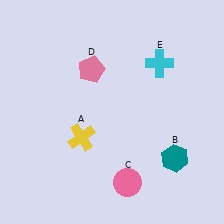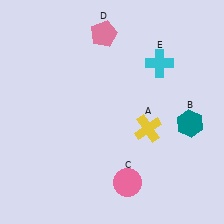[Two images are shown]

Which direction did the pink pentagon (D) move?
The pink pentagon (D) moved up.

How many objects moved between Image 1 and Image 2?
3 objects moved between the two images.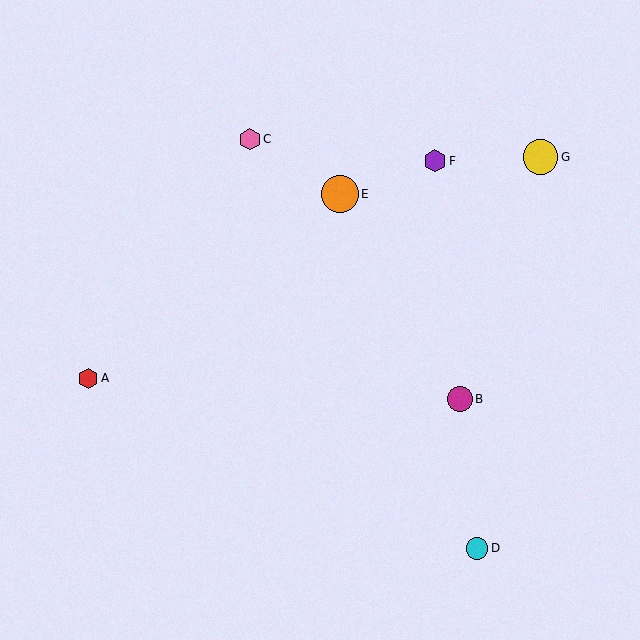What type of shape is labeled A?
Shape A is a red hexagon.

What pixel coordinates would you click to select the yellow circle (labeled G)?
Click at (541, 157) to select the yellow circle G.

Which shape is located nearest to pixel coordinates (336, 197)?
The orange circle (labeled E) at (340, 194) is nearest to that location.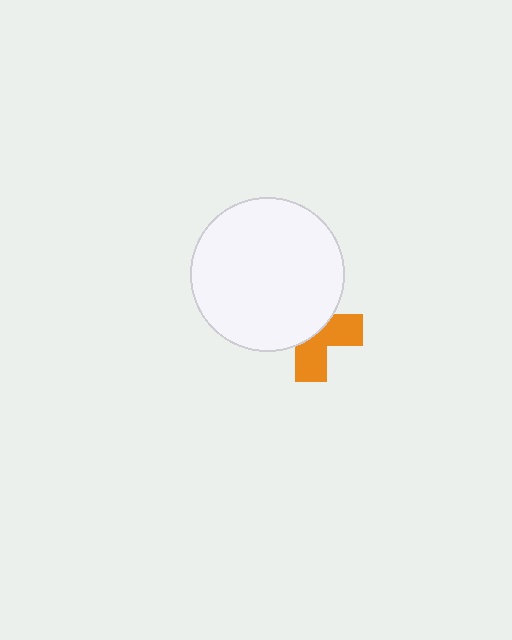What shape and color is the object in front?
The object in front is a white circle.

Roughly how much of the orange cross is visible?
A small part of it is visible (roughly 44%).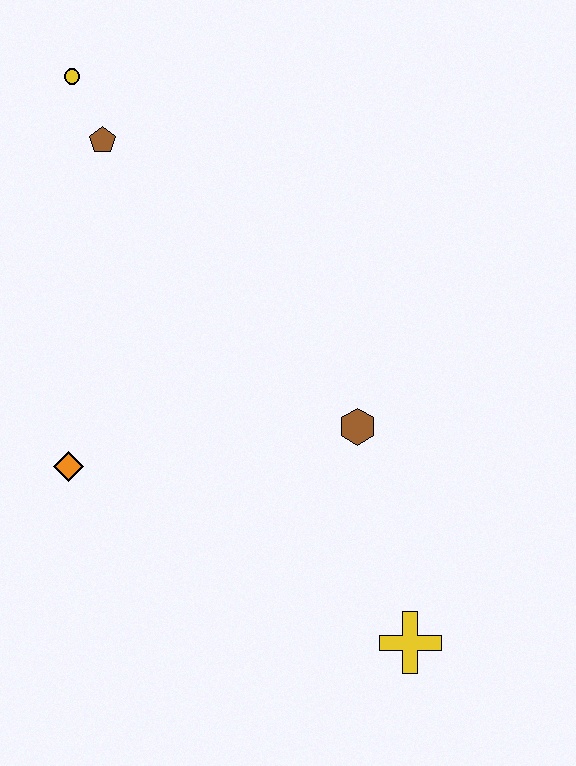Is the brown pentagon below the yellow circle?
Yes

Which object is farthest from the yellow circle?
The yellow cross is farthest from the yellow circle.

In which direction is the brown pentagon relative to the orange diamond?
The brown pentagon is above the orange diamond.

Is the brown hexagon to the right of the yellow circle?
Yes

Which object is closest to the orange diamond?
The brown hexagon is closest to the orange diamond.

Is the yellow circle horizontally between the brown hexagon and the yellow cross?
No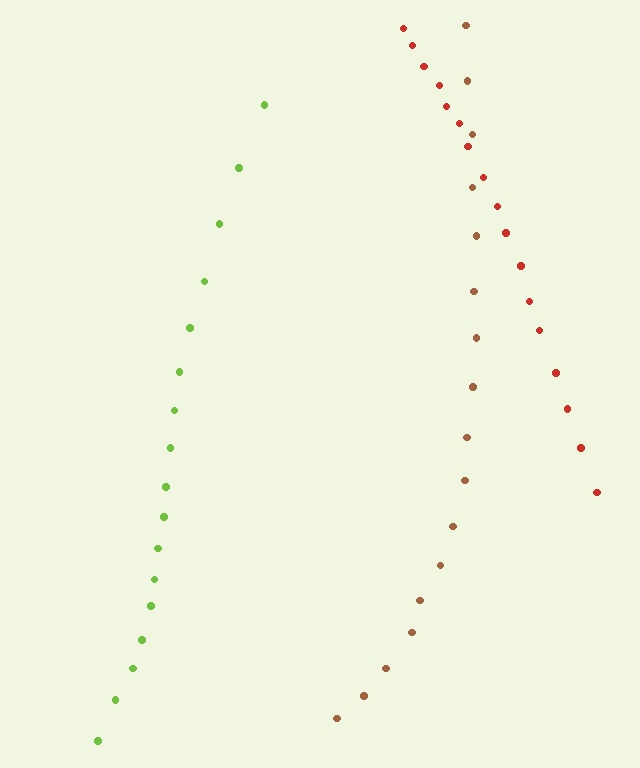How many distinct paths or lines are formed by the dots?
There are 3 distinct paths.